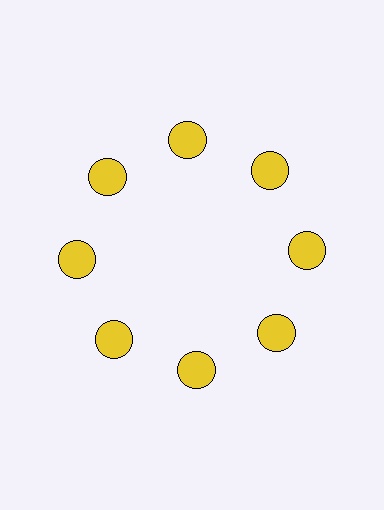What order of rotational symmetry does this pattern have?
This pattern has 8-fold rotational symmetry.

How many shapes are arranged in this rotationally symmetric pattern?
There are 8 shapes, arranged in 8 groups of 1.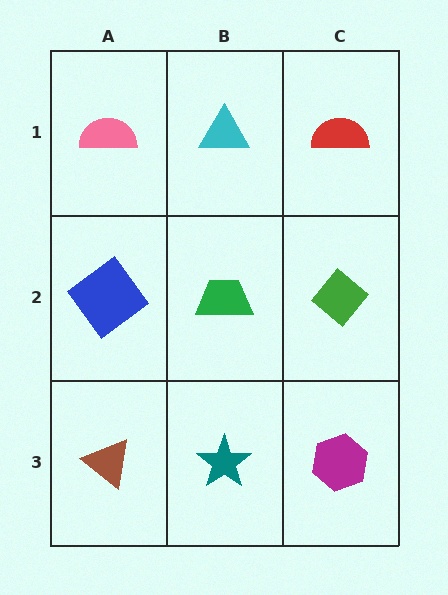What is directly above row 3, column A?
A blue diamond.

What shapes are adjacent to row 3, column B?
A green trapezoid (row 2, column B), a brown triangle (row 3, column A), a magenta hexagon (row 3, column C).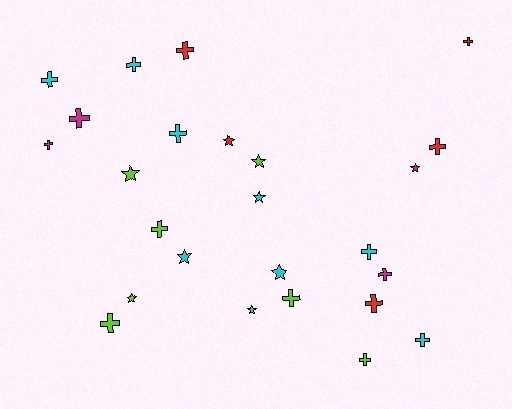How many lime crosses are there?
There are 4 lime crosses.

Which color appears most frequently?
Cyan, with 9 objects.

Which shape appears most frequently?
Cross, with 16 objects.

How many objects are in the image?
There are 25 objects.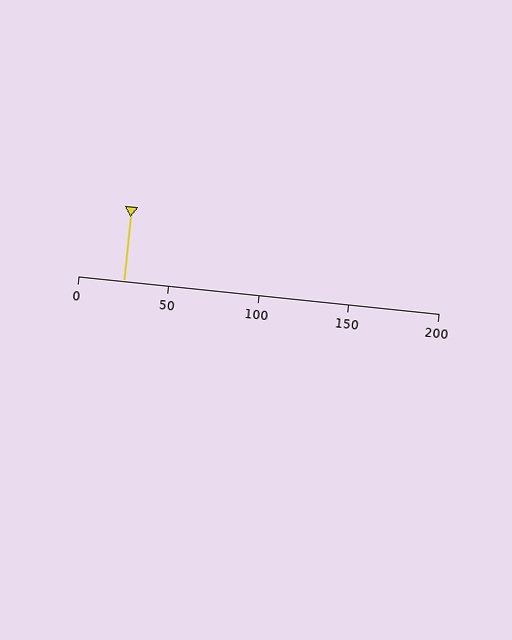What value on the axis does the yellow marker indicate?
The marker indicates approximately 25.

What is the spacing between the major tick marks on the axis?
The major ticks are spaced 50 apart.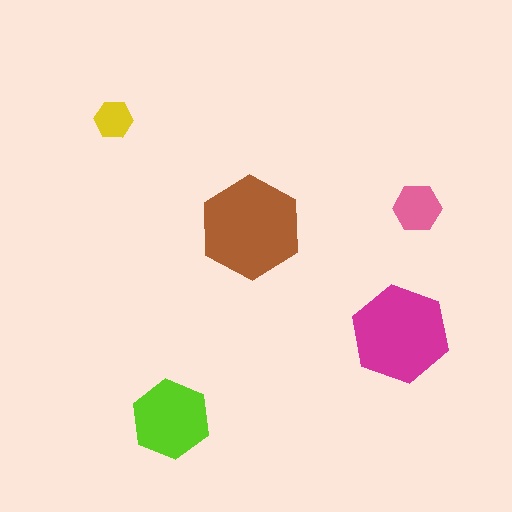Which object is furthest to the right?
The pink hexagon is rightmost.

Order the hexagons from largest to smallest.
the brown one, the magenta one, the lime one, the pink one, the yellow one.